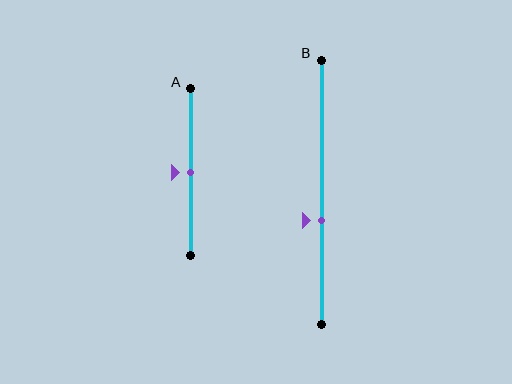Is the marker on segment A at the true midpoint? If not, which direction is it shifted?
Yes, the marker on segment A is at the true midpoint.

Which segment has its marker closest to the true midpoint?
Segment A has its marker closest to the true midpoint.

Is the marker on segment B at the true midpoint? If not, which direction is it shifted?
No, the marker on segment B is shifted downward by about 11% of the segment length.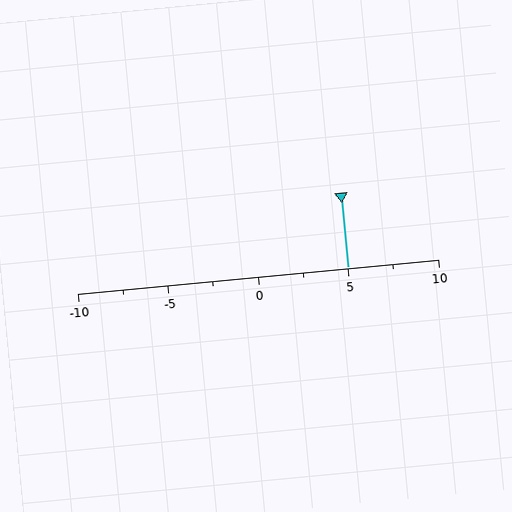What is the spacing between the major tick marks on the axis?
The major ticks are spaced 5 apart.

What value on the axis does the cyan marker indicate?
The marker indicates approximately 5.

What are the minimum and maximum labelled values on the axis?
The axis runs from -10 to 10.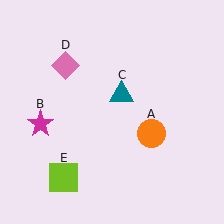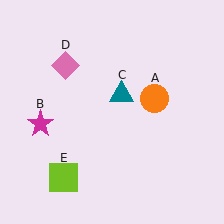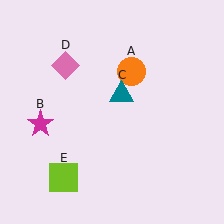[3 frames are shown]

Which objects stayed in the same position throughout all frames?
Magenta star (object B) and teal triangle (object C) and pink diamond (object D) and lime square (object E) remained stationary.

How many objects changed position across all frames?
1 object changed position: orange circle (object A).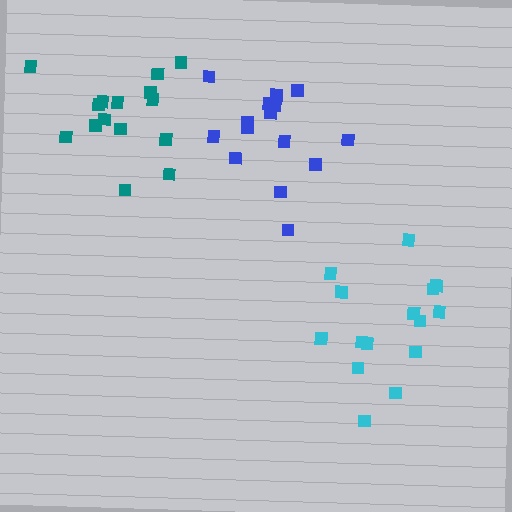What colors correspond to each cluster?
The clusters are colored: cyan, teal, blue.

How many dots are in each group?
Group 1: 15 dots, Group 2: 15 dots, Group 3: 15 dots (45 total).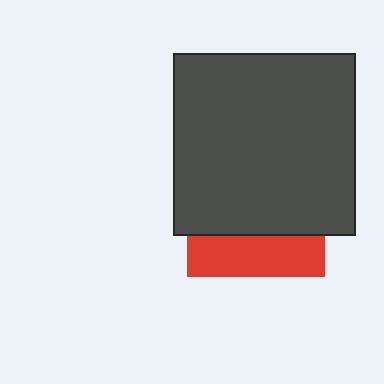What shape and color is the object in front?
The object in front is a dark gray square.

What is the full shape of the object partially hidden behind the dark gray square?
The partially hidden object is a red square.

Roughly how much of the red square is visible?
A small part of it is visible (roughly 30%).